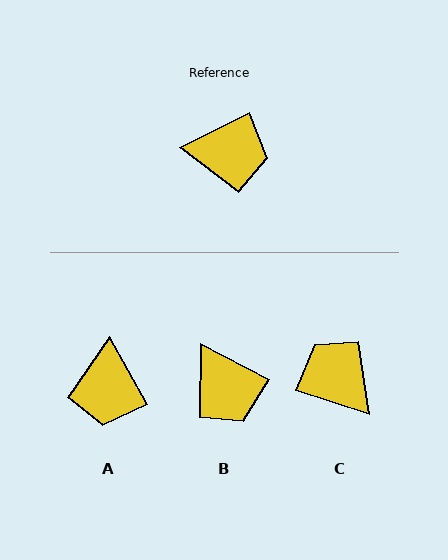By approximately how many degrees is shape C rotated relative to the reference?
Approximately 135 degrees counter-clockwise.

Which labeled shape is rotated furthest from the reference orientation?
C, about 135 degrees away.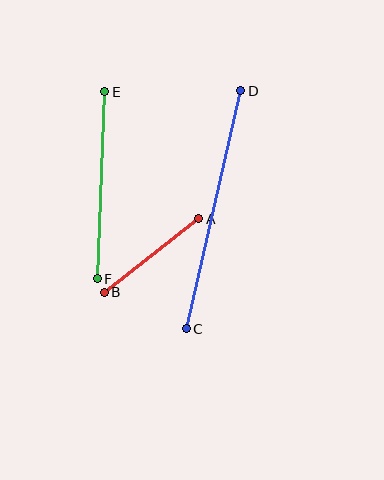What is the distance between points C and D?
The distance is approximately 244 pixels.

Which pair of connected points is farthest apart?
Points C and D are farthest apart.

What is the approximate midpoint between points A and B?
The midpoint is at approximately (152, 255) pixels.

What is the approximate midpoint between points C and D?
The midpoint is at approximately (214, 210) pixels.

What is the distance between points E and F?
The distance is approximately 187 pixels.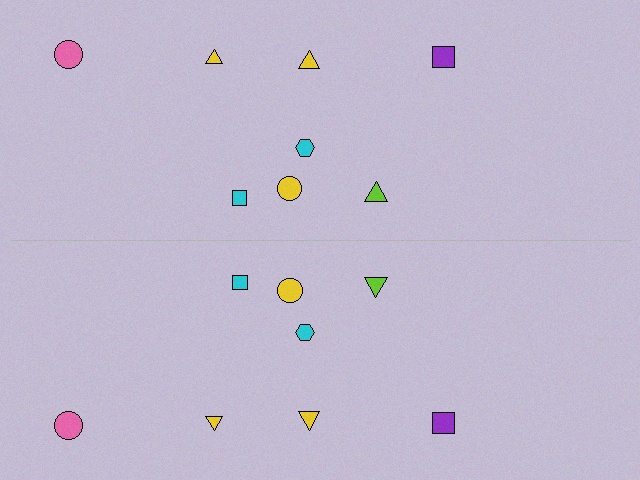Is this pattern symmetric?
Yes, this pattern has bilateral (reflection) symmetry.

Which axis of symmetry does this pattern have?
The pattern has a horizontal axis of symmetry running through the center of the image.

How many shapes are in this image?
There are 16 shapes in this image.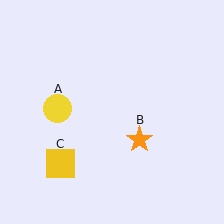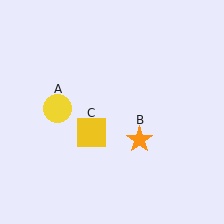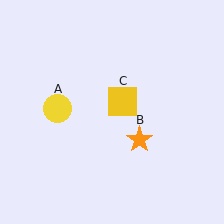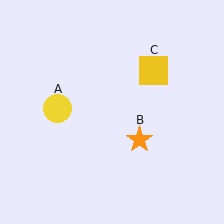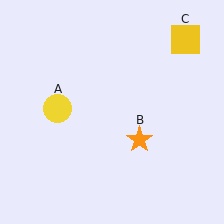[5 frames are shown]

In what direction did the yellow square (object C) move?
The yellow square (object C) moved up and to the right.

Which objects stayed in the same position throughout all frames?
Yellow circle (object A) and orange star (object B) remained stationary.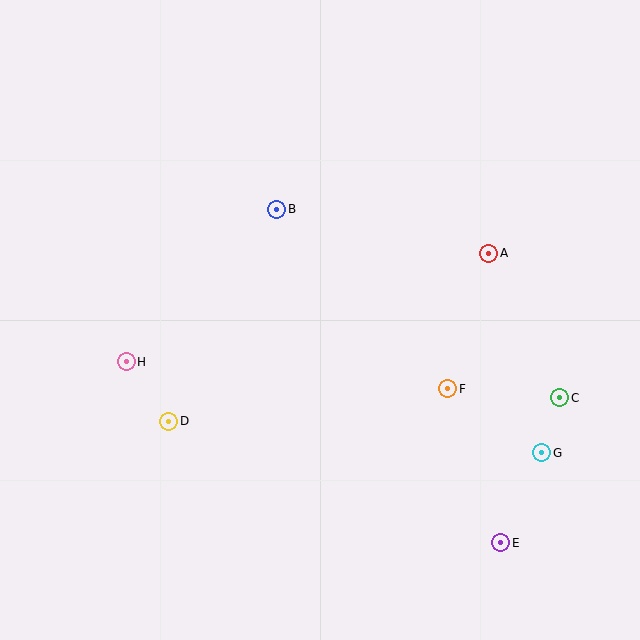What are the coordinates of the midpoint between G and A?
The midpoint between G and A is at (515, 353).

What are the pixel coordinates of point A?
Point A is at (489, 253).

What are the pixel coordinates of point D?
Point D is at (169, 422).